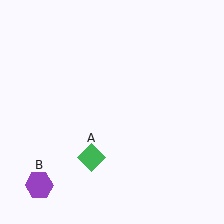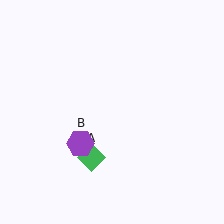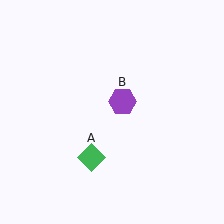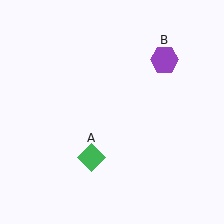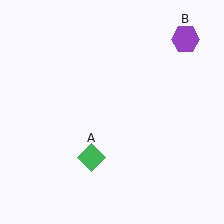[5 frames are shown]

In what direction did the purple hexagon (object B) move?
The purple hexagon (object B) moved up and to the right.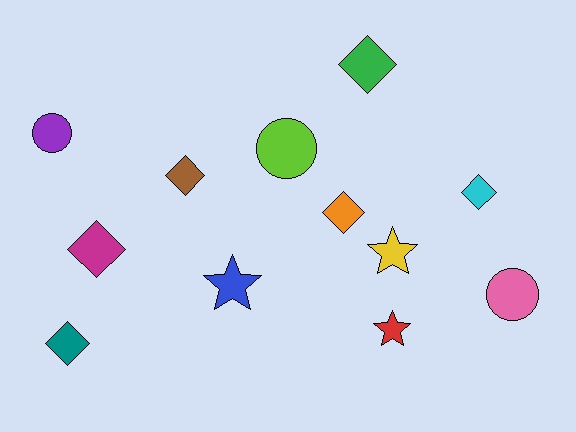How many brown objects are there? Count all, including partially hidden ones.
There is 1 brown object.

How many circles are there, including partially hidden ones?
There are 3 circles.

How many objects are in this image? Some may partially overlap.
There are 12 objects.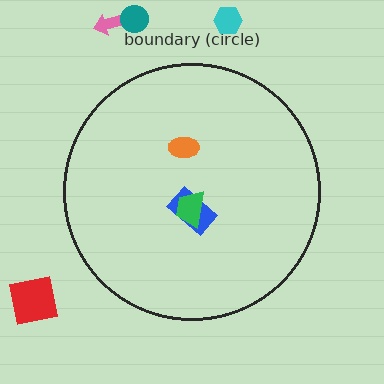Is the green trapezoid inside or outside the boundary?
Inside.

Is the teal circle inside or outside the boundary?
Outside.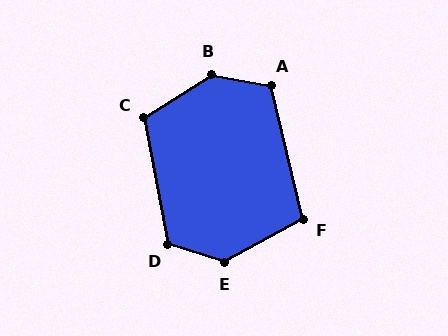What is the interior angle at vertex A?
Approximately 115 degrees (obtuse).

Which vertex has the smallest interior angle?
F, at approximately 105 degrees.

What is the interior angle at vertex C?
Approximately 112 degrees (obtuse).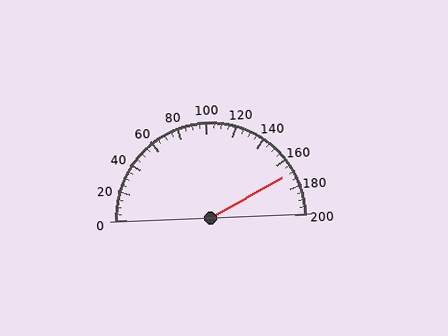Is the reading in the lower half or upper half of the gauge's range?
The reading is in the upper half of the range (0 to 200).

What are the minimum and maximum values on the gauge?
The gauge ranges from 0 to 200.